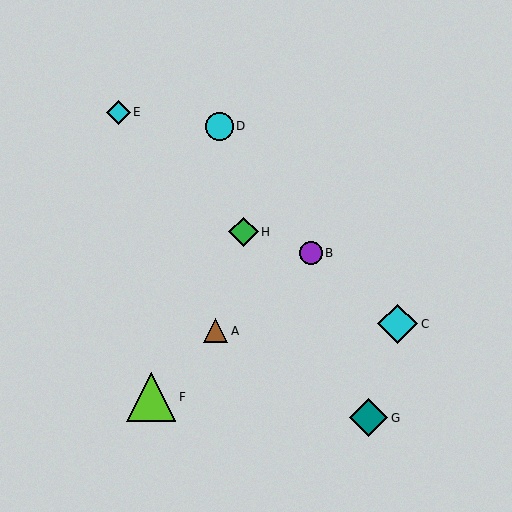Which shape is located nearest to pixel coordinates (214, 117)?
The cyan circle (labeled D) at (219, 126) is nearest to that location.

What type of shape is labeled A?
Shape A is a brown triangle.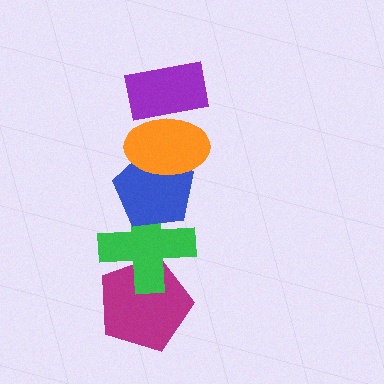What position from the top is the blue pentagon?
The blue pentagon is 3rd from the top.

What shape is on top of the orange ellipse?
The purple rectangle is on top of the orange ellipse.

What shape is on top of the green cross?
The blue pentagon is on top of the green cross.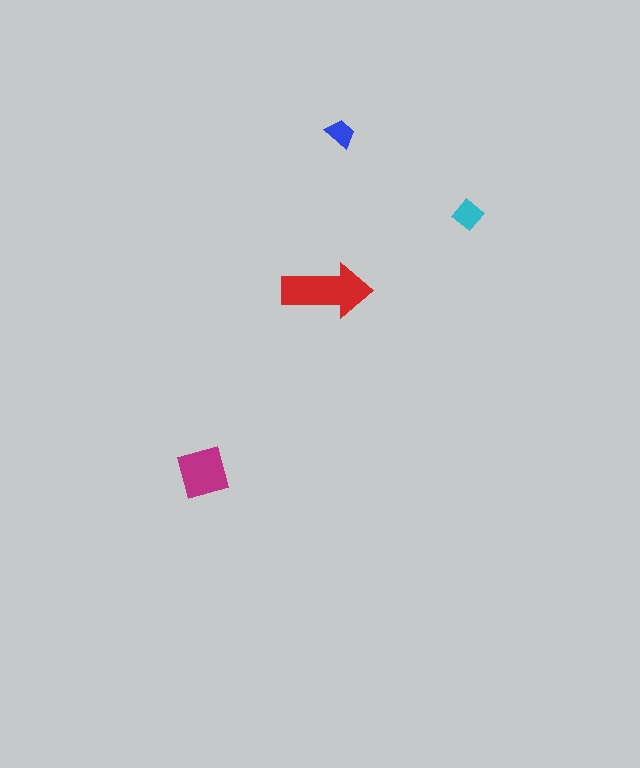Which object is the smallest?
The blue trapezoid.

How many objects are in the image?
There are 4 objects in the image.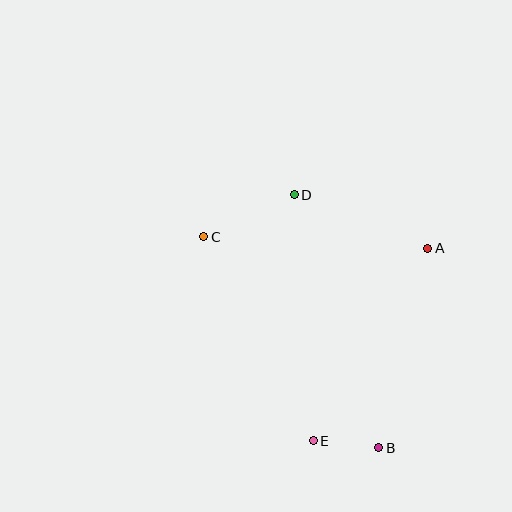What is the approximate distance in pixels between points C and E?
The distance between C and E is approximately 232 pixels.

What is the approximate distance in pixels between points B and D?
The distance between B and D is approximately 267 pixels.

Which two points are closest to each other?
Points B and E are closest to each other.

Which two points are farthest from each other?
Points B and C are farthest from each other.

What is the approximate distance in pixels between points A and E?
The distance between A and E is approximately 224 pixels.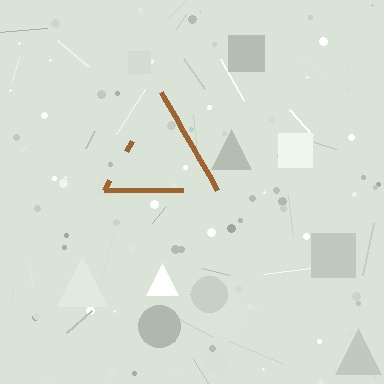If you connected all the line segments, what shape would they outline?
They would outline a triangle.